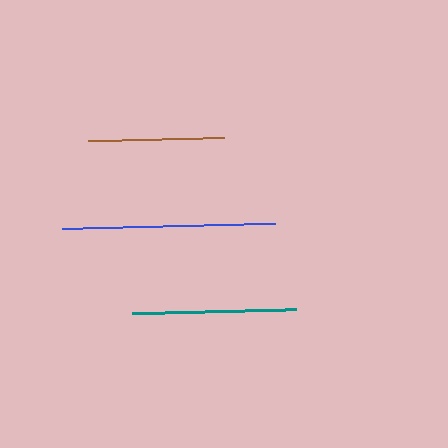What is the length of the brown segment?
The brown segment is approximately 136 pixels long.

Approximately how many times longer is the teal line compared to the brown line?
The teal line is approximately 1.2 times the length of the brown line.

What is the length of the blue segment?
The blue segment is approximately 212 pixels long.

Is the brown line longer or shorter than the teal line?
The teal line is longer than the brown line.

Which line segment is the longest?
The blue line is the longest at approximately 212 pixels.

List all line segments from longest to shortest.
From longest to shortest: blue, teal, brown.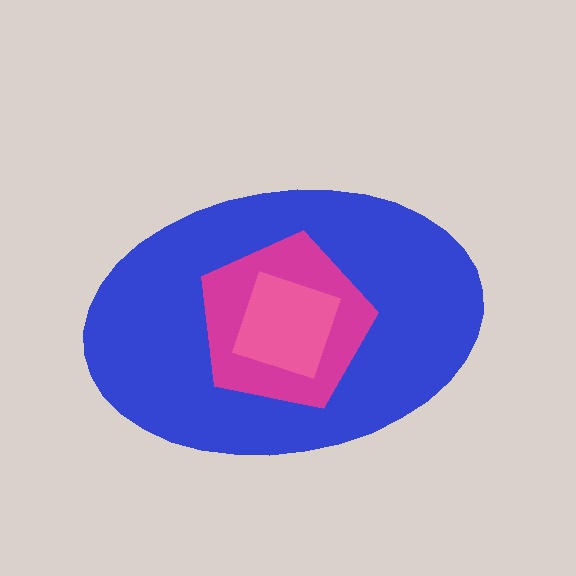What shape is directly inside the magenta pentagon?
The pink diamond.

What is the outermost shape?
The blue ellipse.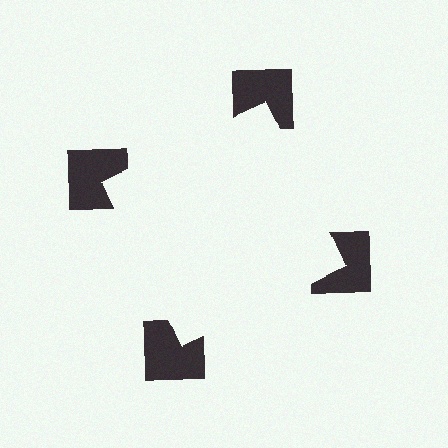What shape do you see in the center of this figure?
An illusory square — its edges are inferred from the aligned wedge cuts in the notched squares, not physically drawn.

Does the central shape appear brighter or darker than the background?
It typically appears slightly brighter than the background, even though no actual brightness change is drawn.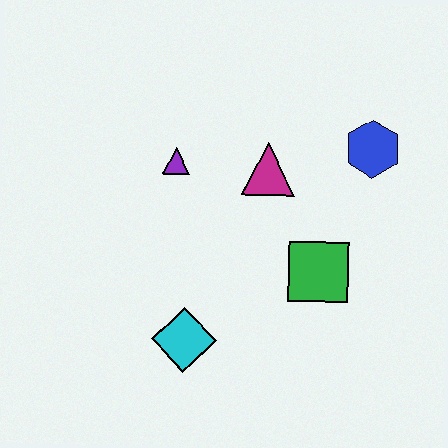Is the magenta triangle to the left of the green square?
Yes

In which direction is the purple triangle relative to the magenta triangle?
The purple triangle is to the left of the magenta triangle.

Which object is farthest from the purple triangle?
The blue hexagon is farthest from the purple triangle.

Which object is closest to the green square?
The magenta triangle is closest to the green square.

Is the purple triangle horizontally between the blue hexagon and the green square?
No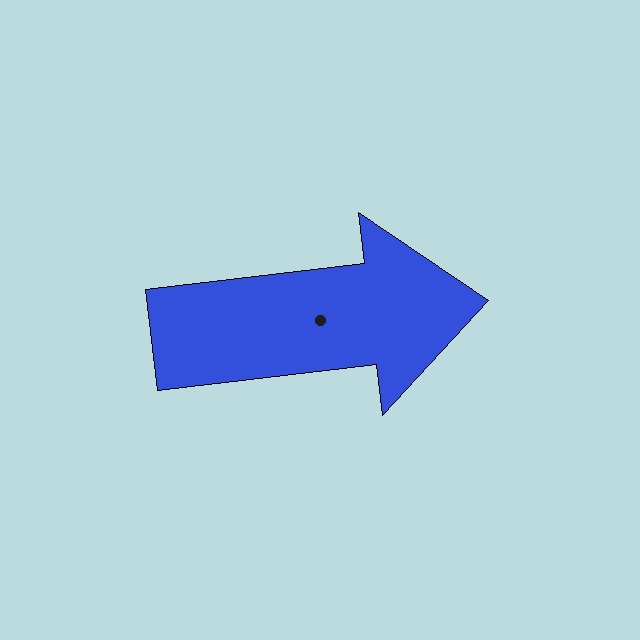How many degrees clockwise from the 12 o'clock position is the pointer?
Approximately 83 degrees.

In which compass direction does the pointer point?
East.